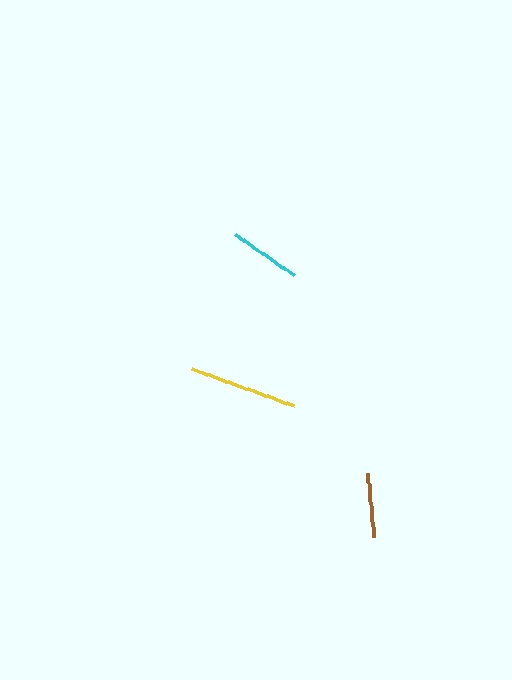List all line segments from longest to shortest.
From longest to shortest: yellow, cyan, brown.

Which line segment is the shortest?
The brown line is the shortest at approximately 64 pixels.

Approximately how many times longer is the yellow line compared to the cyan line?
The yellow line is approximately 1.5 times the length of the cyan line.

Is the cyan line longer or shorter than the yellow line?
The yellow line is longer than the cyan line.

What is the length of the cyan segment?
The cyan segment is approximately 72 pixels long.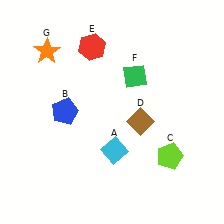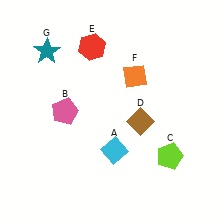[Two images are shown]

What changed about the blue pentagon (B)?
In Image 1, B is blue. In Image 2, it changed to pink.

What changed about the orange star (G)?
In Image 1, G is orange. In Image 2, it changed to teal.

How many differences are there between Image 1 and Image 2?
There are 3 differences between the two images.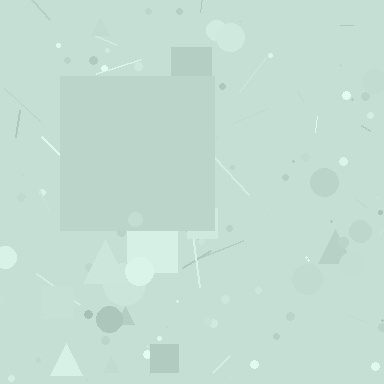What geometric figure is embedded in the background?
A square is embedded in the background.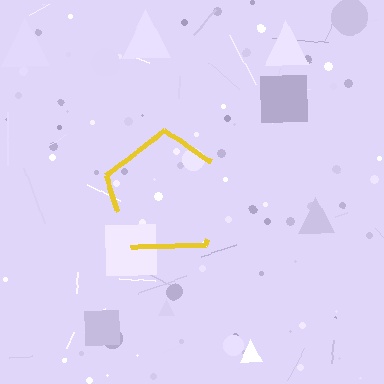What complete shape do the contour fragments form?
The contour fragments form a pentagon.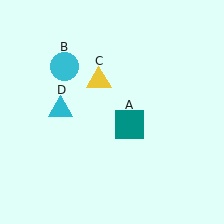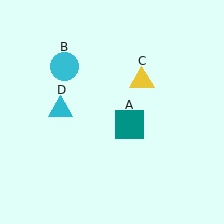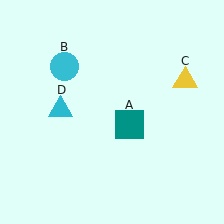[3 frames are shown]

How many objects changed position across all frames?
1 object changed position: yellow triangle (object C).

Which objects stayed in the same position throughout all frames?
Teal square (object A) and cyan circle (object B) and cyan triangle (object D) remained stationary.